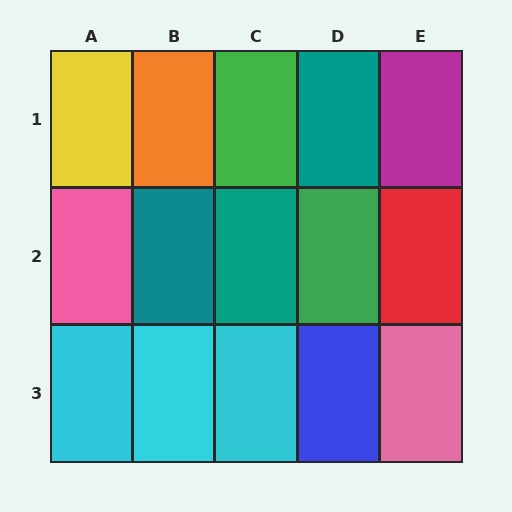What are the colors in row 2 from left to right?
Pink, teal, teal, green, red.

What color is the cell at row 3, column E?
Pink.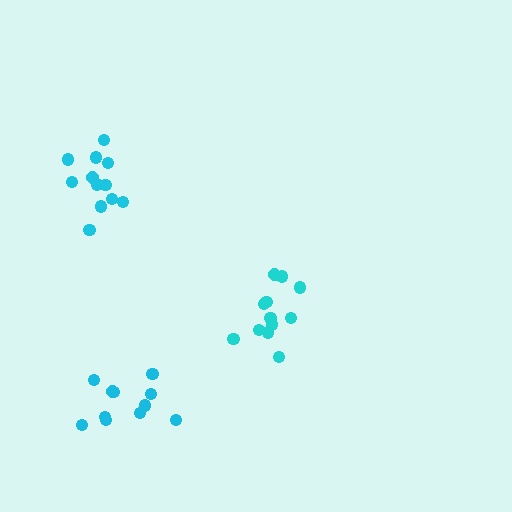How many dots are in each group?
Group 1: 12 dots, Group 2: 12 dots, Group 3: 11 dots (35 total).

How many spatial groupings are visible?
There are 3 spatial groupings.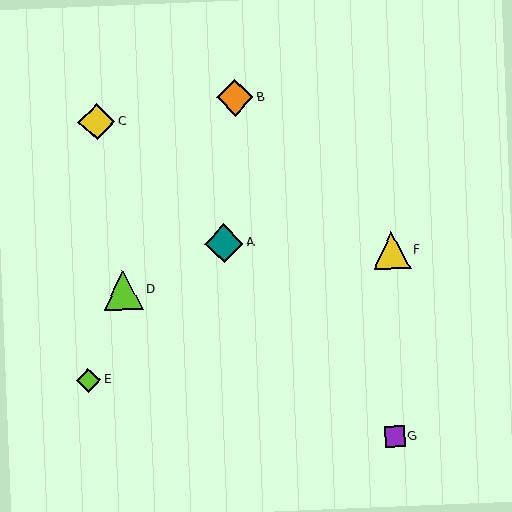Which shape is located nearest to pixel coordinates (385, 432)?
The purple square (labeled G) at (395, 437) is nearest to that location.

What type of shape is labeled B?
Shape B is an orange diamond.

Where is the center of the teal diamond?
The center of the teal diamond is at (224, 243).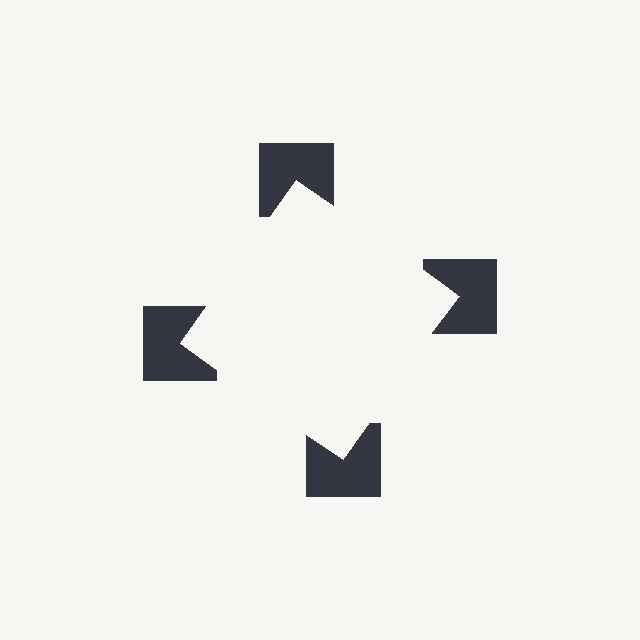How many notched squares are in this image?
There are 4 — one at each vertex of the illusory square.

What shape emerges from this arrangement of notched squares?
An illusory square — its edges are inferred from the aligned wedge cuts in the notched squares, not physically drawn.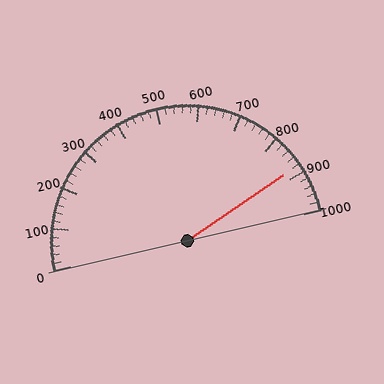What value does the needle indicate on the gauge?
The needle indicates approximately 880.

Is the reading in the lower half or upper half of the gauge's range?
The reading is in the upper half of the range (0 to 1000).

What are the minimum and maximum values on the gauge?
The gauge ranges from 0 to 1000.